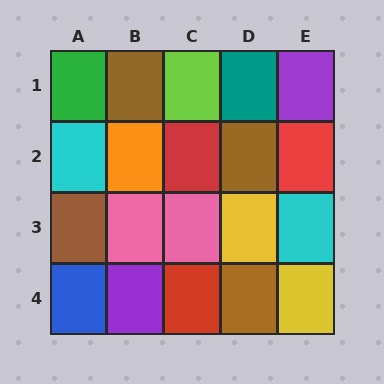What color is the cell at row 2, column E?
Red.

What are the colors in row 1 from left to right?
Green, brown, lime, teal, purple.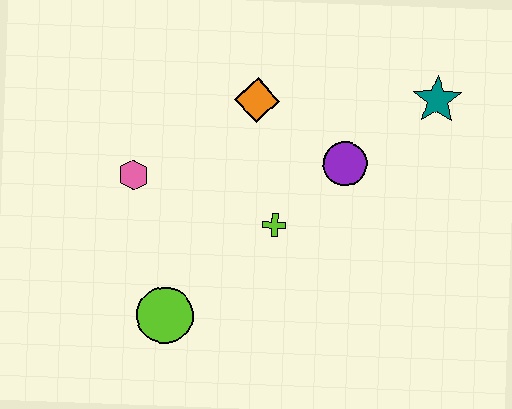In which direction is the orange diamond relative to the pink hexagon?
The orange diamond is to the right of the pink hexagon.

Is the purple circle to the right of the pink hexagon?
Yes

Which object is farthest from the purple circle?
The lime circle is farthest from the purple circle.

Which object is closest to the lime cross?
The purple circle is closest to the lime cross.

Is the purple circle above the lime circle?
Yes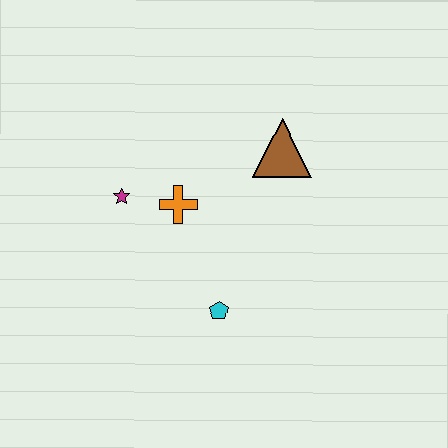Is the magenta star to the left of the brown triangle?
Yes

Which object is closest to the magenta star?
The orange cross is closest to the magenta star.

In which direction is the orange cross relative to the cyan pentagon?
The orange cross is above the cyan pentagon.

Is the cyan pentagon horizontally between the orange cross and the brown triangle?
Yes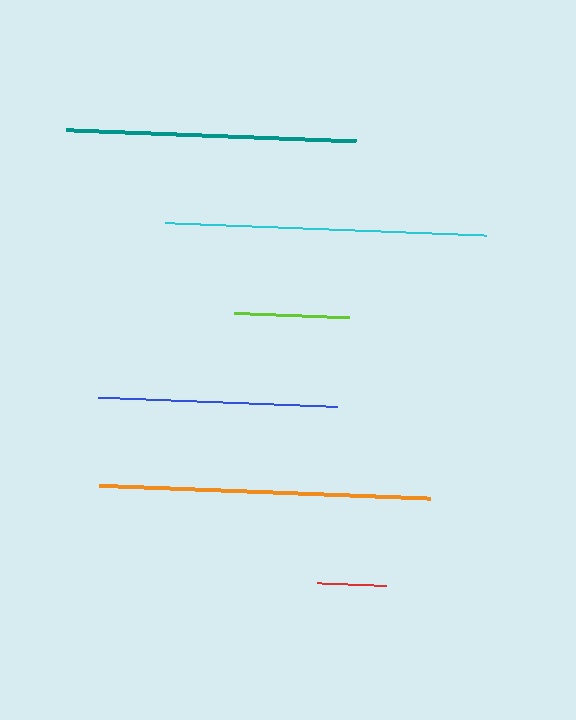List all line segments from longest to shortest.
From longest to shortest: orange, cyan, teal, blue, lime, red.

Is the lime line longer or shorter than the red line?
The lime line is longer than the red line.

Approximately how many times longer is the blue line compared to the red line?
The blue line is approximately 3.5 times the length of the red line.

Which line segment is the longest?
The orange line is the longest at approximately 331 pixels.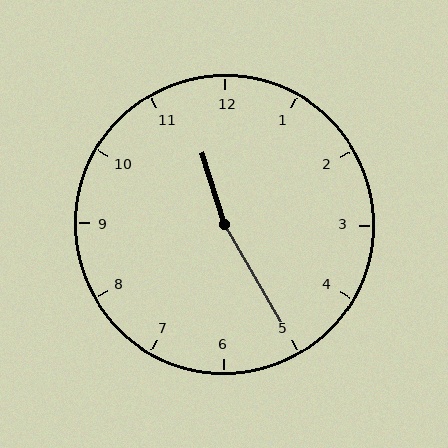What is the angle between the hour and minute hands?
Approximately 168 degrees.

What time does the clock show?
11:25.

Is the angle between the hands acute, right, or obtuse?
It is obtuse.